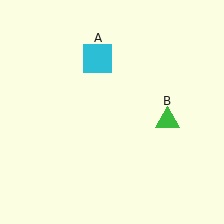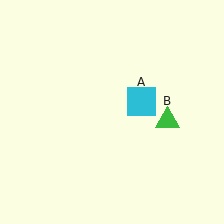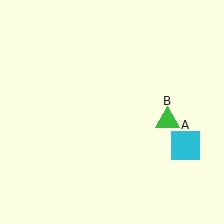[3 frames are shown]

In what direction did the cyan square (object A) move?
The cyan square (object A) moved down and to the right.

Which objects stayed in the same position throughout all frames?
Green triangle (object B) remained stationary.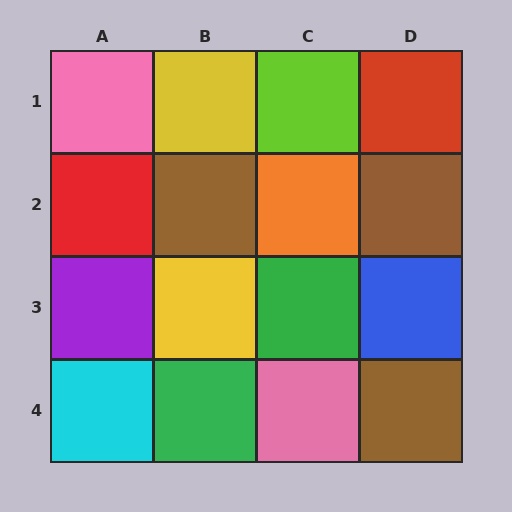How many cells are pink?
2 cells are pink.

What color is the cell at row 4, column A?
Cyan.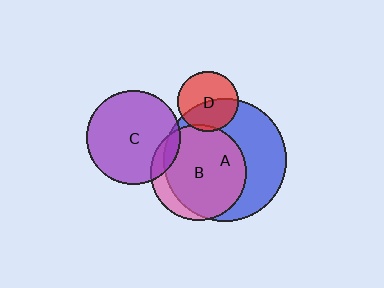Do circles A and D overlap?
Yes.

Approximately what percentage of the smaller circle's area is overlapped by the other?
Approximately 45%.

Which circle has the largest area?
Circle A (blue).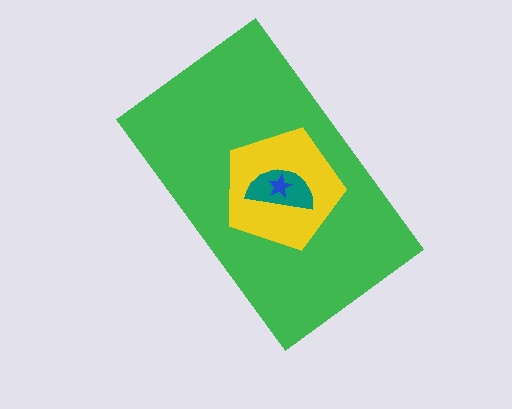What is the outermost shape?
The green rectangle.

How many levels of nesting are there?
4.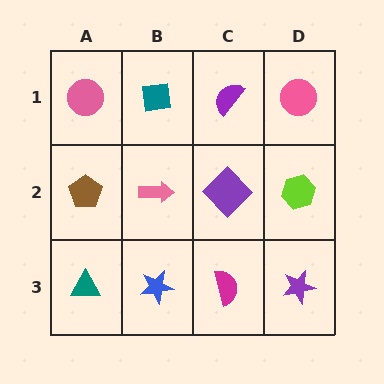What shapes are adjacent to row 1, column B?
A pink arrow (row 2, column B), a pink circle (row 1, column A), a purple semicircle (row 1, column C).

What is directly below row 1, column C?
A purple diamond.